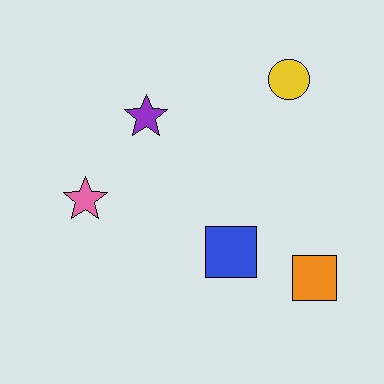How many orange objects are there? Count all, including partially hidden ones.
There is 1 orange object.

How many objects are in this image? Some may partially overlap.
There are 5 objects.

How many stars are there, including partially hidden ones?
There are 2 stars.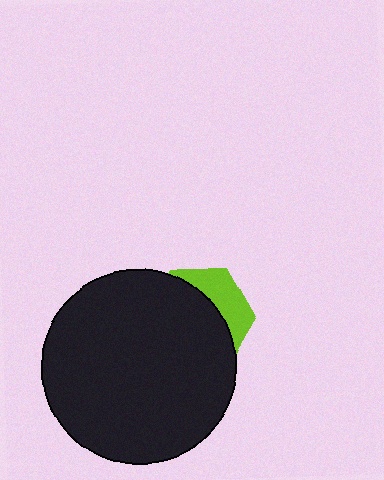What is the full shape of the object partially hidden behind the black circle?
The partially hidden object is a lime hexagon.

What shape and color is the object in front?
The object in front is a black circle.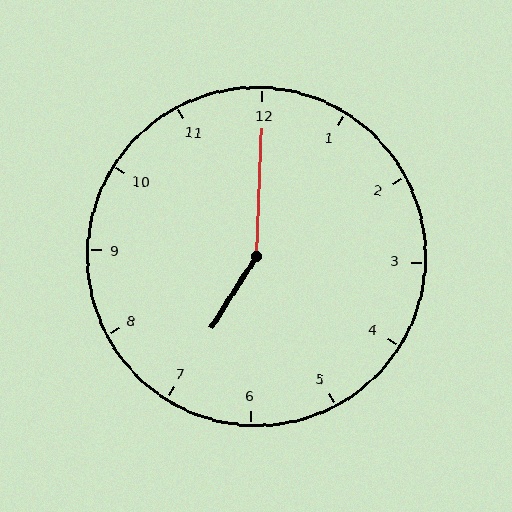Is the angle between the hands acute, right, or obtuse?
It is obtuse.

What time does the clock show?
7:00.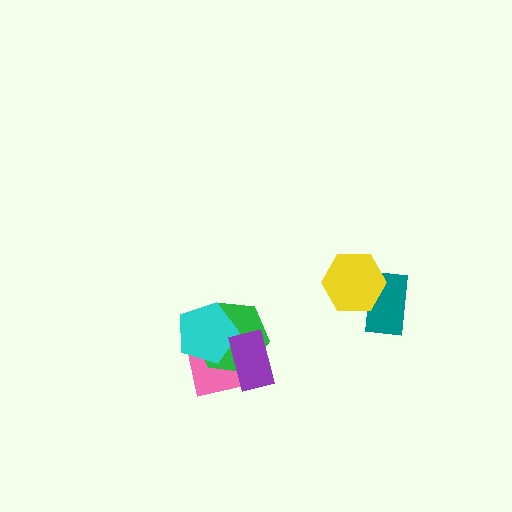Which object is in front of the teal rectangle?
The yellow hexagon is in front of the teal rectangle.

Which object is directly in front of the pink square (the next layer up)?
The green hexagon is directly in front of the pink square.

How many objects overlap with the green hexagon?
3 objects overlap with the green hexagon.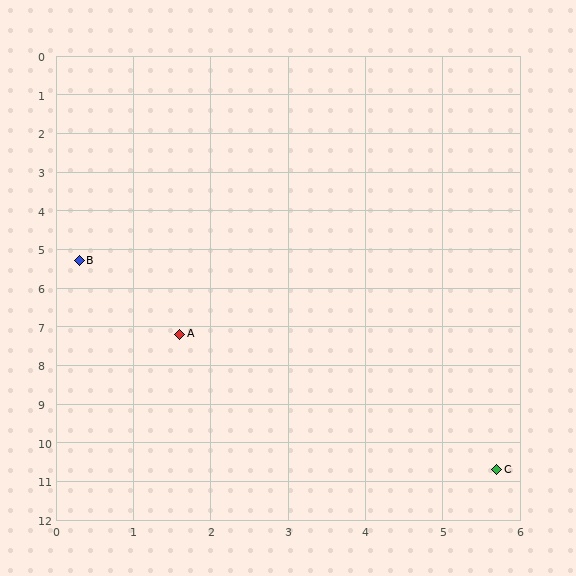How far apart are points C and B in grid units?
Points C and B are about 7.6 grid units apart.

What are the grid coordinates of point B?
Point B is at approximately (0.3, 5.3).